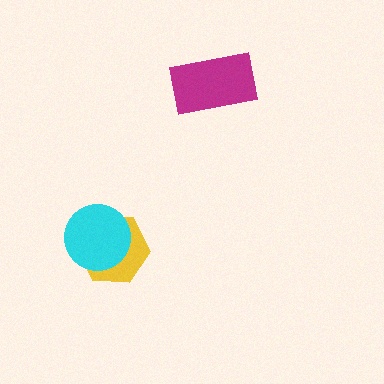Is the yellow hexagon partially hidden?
Yes, it is partially covered by another shape.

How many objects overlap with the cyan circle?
1 object overlaps with the cyan circle.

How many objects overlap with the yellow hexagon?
1 object overlaps with the yellow hexagon.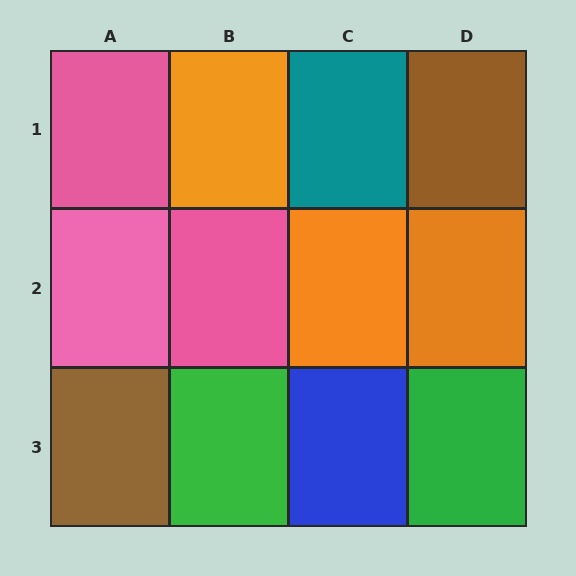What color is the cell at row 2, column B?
Pink.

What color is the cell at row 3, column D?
Green.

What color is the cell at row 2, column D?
Orange.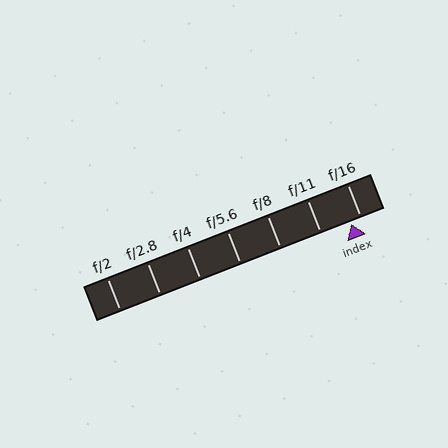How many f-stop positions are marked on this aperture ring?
There are 7 f-stop positions marked.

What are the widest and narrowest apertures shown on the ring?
The widest aperture shown is f/2 and the narrowest is f/16.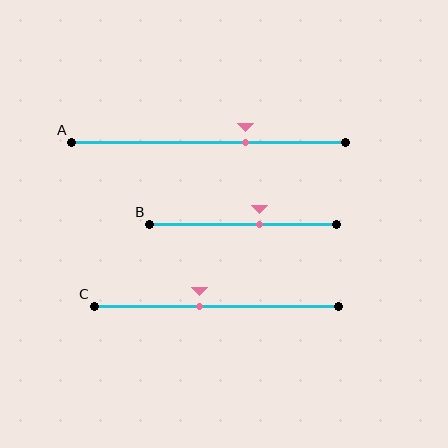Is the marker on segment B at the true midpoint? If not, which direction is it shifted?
No, the marker on segment B is shifted to the right by about 9% of the segment length.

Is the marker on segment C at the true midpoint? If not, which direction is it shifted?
No, the marker on segment C is shifted to the left by about 7% of the segment length.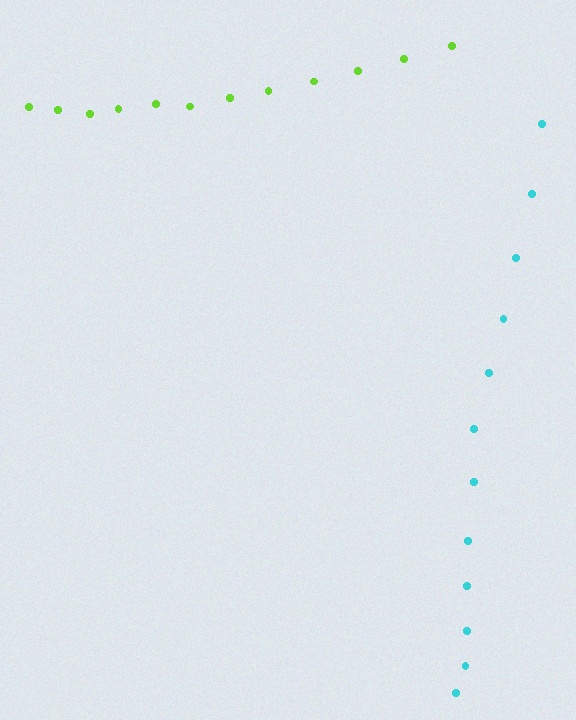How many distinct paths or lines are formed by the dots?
There are 2 distinct paths.